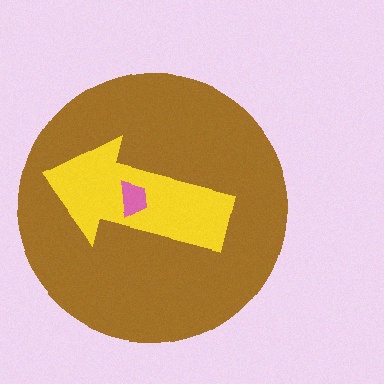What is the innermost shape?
The pink trapezoid.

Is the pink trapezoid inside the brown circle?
Yes.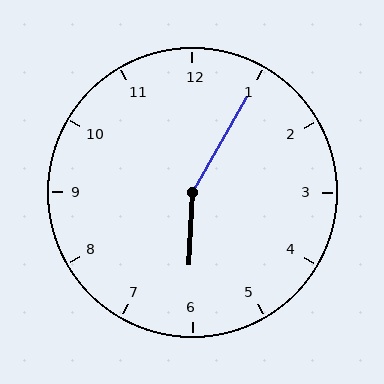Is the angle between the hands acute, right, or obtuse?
It is obtuse.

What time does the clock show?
6:05.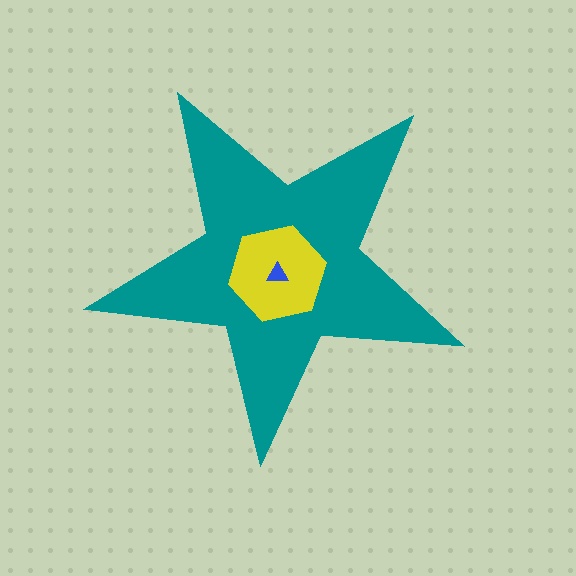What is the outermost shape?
The teal star.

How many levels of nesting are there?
3.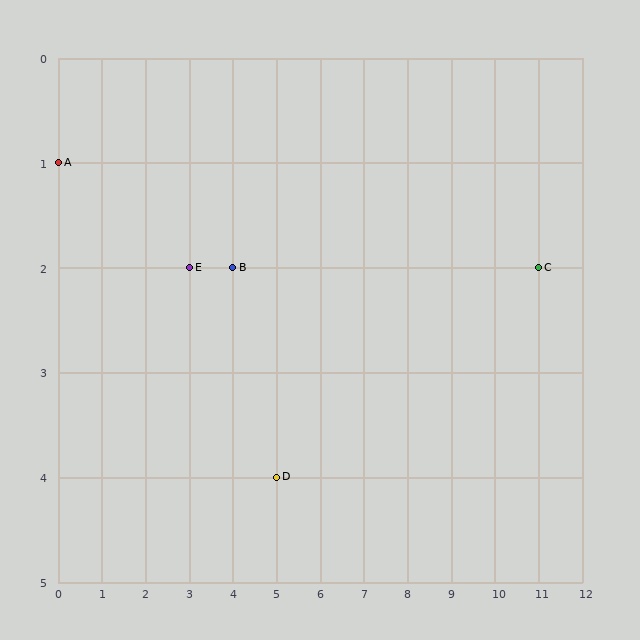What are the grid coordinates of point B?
Point B is at grid coordinates (4, 2).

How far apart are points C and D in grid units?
Points C and D are 6 columns and 2 rows apart (about 6.3 grid units diagonally).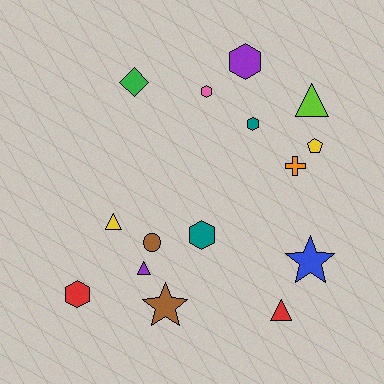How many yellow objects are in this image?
There are 2 yellow objects.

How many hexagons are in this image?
There are 5 hexagons.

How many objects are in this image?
There are 15 objects.